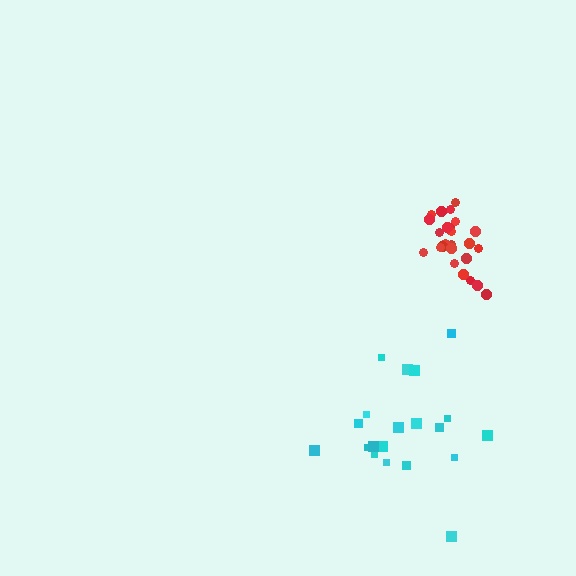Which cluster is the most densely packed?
Red.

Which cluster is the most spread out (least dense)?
Cyan.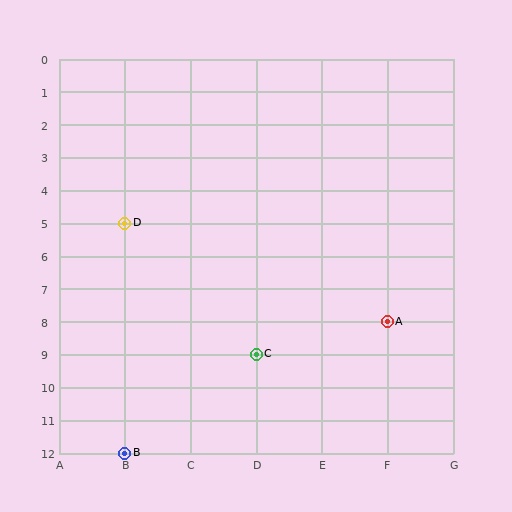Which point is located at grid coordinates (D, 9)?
Point C is at (D, 9).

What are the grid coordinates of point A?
Point A is at grid coordinates (F, 8).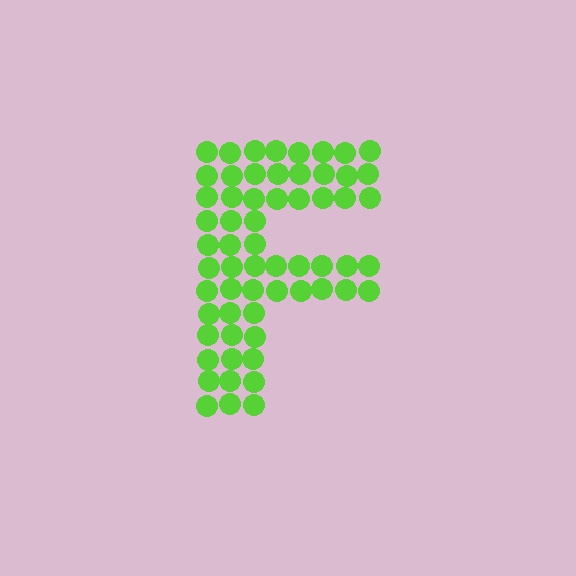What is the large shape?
The large shape is the letter F.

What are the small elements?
The small elements are circles.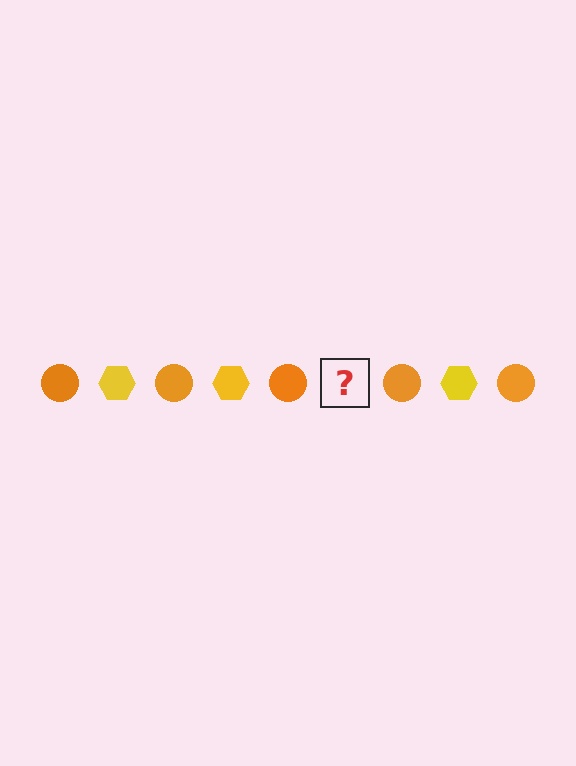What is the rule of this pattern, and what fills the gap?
The rule is that the pattern alternates between orange circle and yellow hexagon. The gap should be filled with a yellow hexagon.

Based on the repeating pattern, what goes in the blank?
The blank should be a yellow hexagon.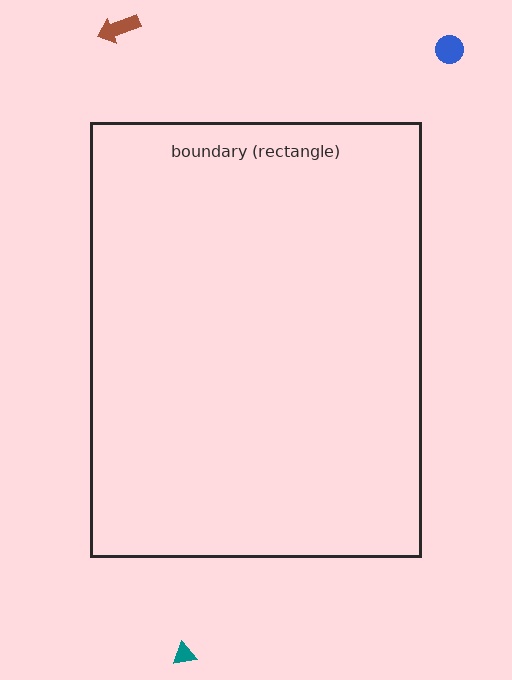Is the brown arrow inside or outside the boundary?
Outside.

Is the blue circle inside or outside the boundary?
Outside.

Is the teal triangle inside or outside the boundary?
Outside.